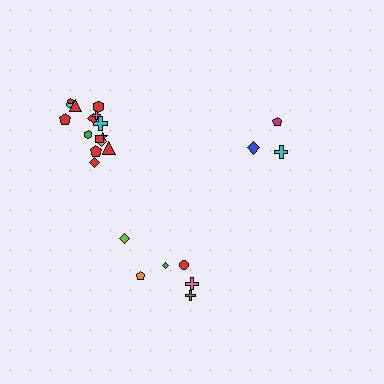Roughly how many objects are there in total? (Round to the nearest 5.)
Roughly 25 objects in total.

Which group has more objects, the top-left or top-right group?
The top-left group.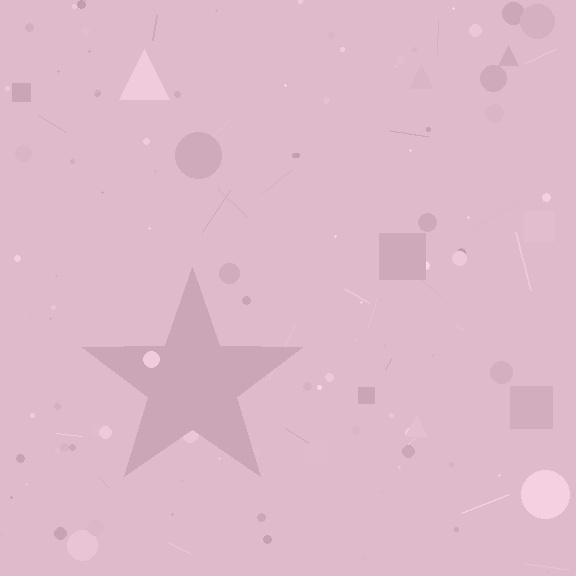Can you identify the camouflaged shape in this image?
The camouflaged shape is a star.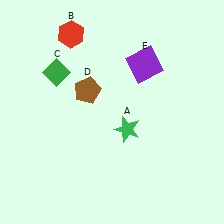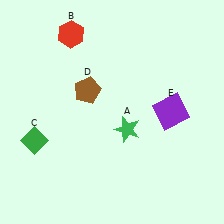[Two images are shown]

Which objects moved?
The objects that moved are: the green diamond (C), the purple square (E).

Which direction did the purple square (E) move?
The purple square (E) moved down.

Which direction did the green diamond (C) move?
The green diamond (C) moved down.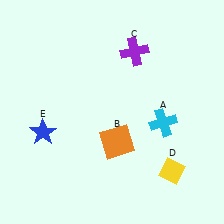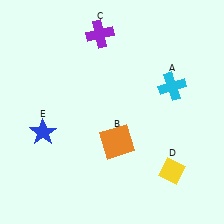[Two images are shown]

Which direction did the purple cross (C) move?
The purple cross (C) moved left.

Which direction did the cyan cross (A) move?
The cyan cross (A) moved up.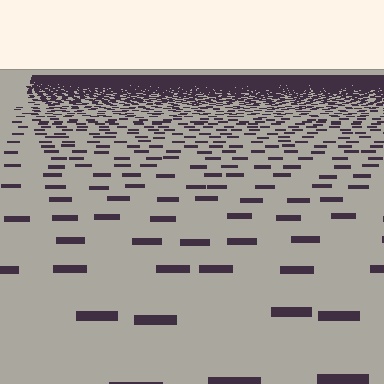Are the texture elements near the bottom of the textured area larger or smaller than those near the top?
Larger. Near the bottom, elements are closer to the viewer and appear at a bigger on-screen size.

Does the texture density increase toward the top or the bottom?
Density increases toward the top.